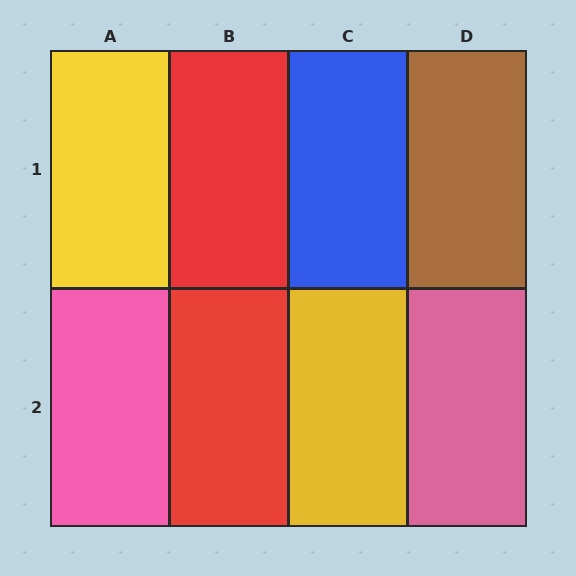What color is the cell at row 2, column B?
Red.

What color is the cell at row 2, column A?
Pink.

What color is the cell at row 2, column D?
Pink.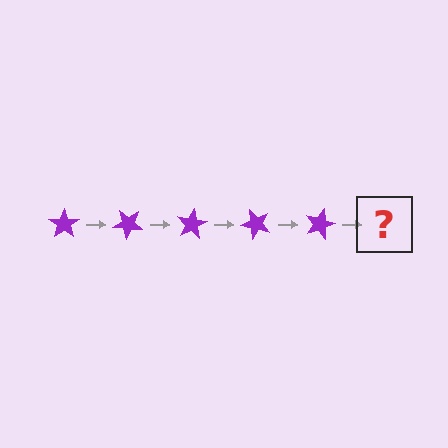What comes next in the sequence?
The next element should be a purple star rotated 200 degrees.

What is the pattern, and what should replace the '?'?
The pattern is that the star rotates 40 degrees each step. The '?' should be a purple star rotated 200 degrees.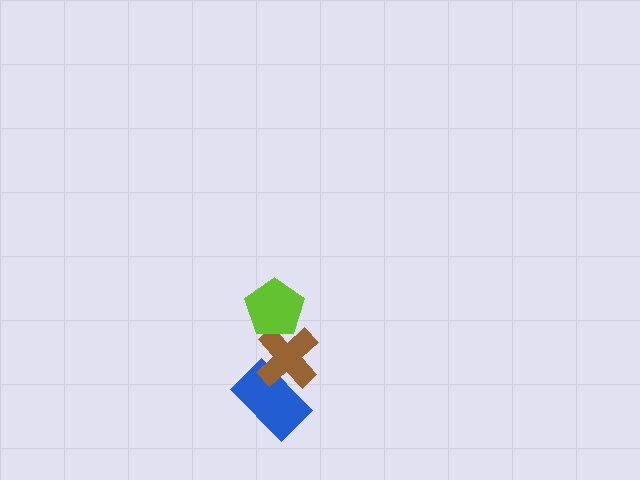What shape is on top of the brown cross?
The lime pentagon is on top of the brown cross.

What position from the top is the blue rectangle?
The blue rectangle is 3rd from the top.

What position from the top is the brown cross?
The brown cross is 2nd from the top.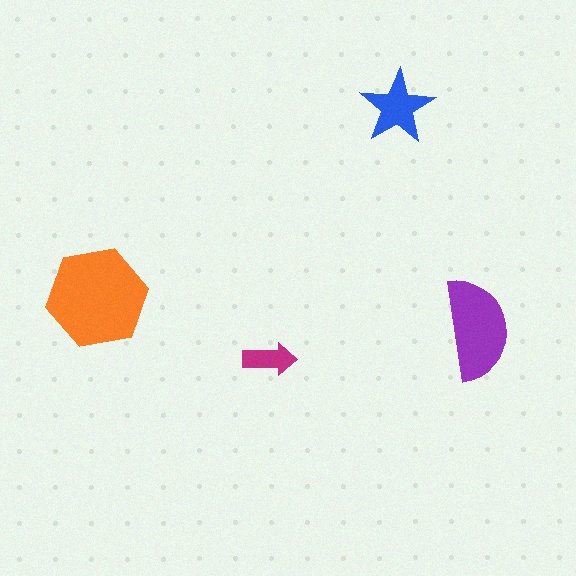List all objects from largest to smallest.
The orange hexagon, the purple semicircle, the blue star, the magenta arrow.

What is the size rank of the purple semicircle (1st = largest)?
2nd.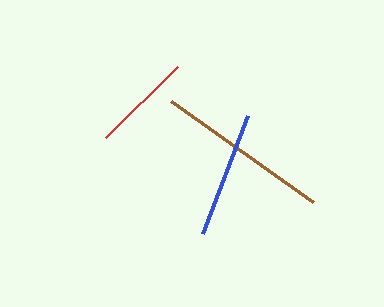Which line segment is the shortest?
The red line is the shortest at approximately 101 pixels.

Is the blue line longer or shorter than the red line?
The blue line is longer than the red line.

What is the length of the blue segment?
The blue segment is approximately 126 pixels long.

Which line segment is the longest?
The brown line is the longest at approximately 175 pixels.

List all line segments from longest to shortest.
From longest to shortest: brown, blue, red.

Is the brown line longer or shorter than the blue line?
The brown line is longer than the blue line.